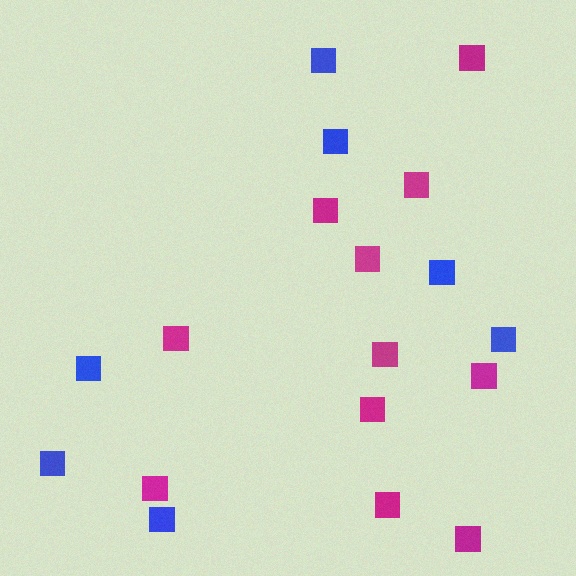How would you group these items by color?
There are 2 groups: one group of magenta squares (11) and one group of blue squares (7).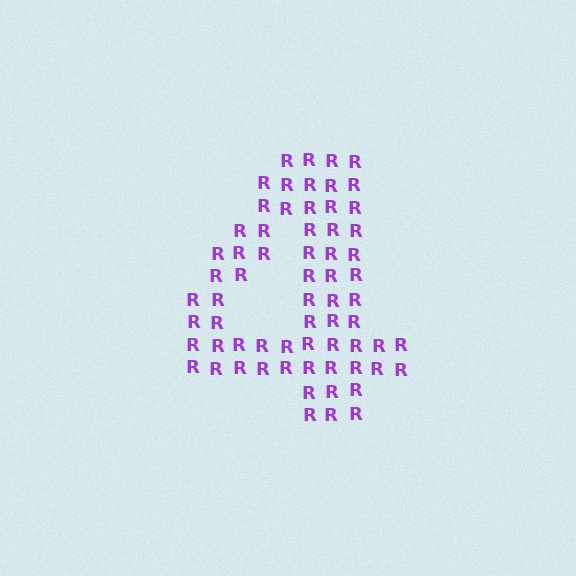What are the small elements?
The small elements are letter R's.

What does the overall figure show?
The overall figure shows the digit 4.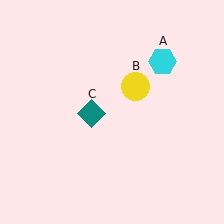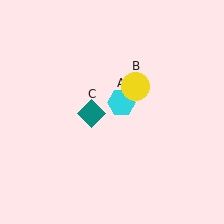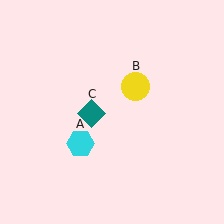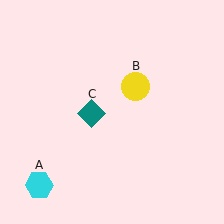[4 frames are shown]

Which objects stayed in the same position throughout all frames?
Yellow circle (object B) and teal diamond (object C) remained stationary.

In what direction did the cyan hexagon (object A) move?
The cyan hexagon (object A) moved down and to the left.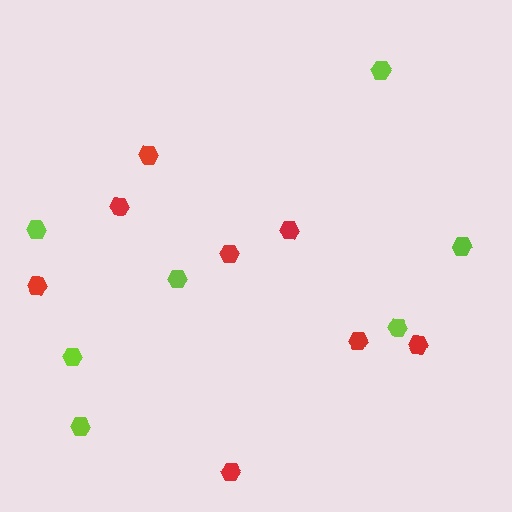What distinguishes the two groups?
There are 2 groups: one group of red hexagons (8) and one group of lime hexagons (7).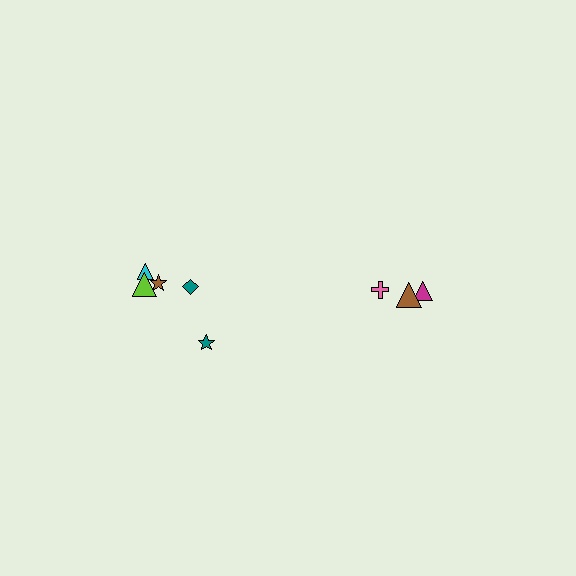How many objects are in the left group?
There are 5 objects.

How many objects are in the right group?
There are 3 objects.